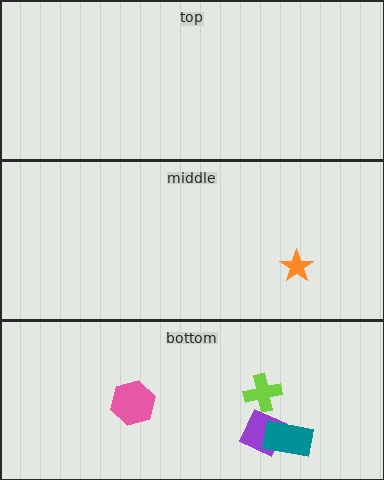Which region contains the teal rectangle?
The bottom region.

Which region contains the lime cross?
The bottom region.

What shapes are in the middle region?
The orange star.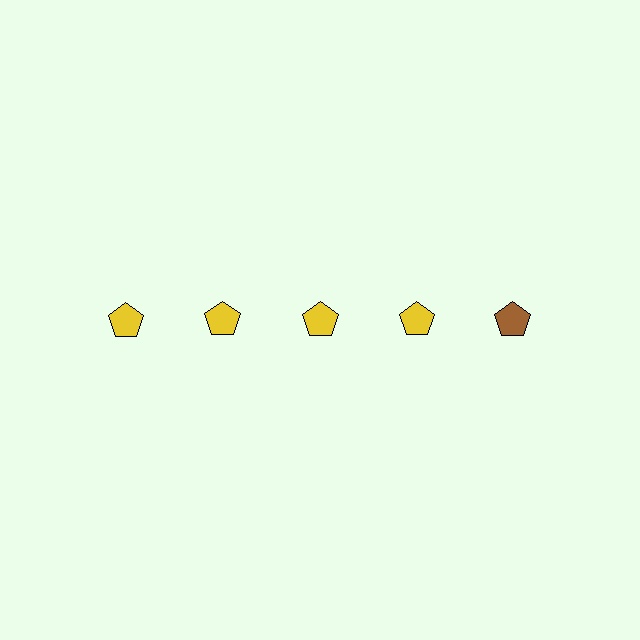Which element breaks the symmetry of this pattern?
The brown pentagon in the top row, rightmost column breaks the symmetry. All other shapes are yellow pentagons.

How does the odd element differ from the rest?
It has a different color: brown instead of yellow.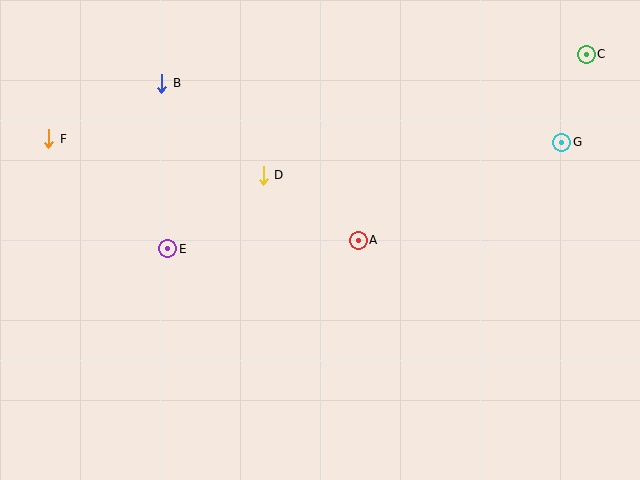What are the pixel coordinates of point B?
Point B is at (162, 83).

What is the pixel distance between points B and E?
The distance between B and E is 165 pixels.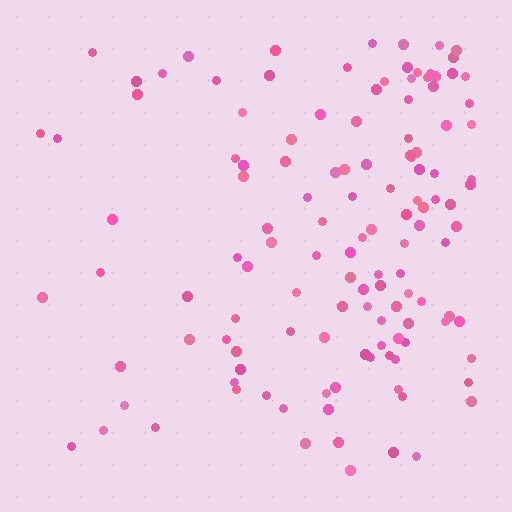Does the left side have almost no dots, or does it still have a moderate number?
Still a moderate number, just noticeably fewer than the right.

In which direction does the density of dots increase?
From left to right, with the right side densest.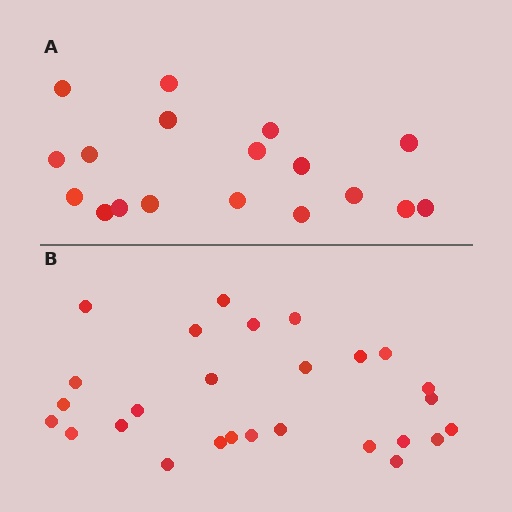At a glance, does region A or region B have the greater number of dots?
Region B (the bottom region) has more dots.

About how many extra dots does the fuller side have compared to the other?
Region B has roughly 8 or so more dots than region A.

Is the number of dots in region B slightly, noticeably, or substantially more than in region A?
Region B has substantially more. The ratio is roughly 1.5 to 1.